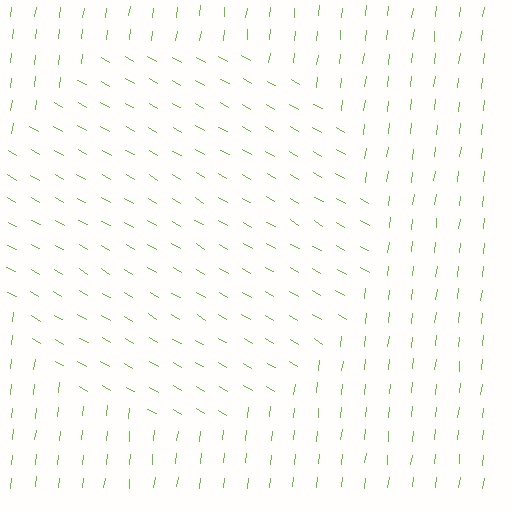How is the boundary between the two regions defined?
The boundary is defined purely by a change in line orientation (approximately 67 degrees difference). All lines are the same color and thickness.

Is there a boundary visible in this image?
Yes, there is a texture boundary formed by a change in line orientation.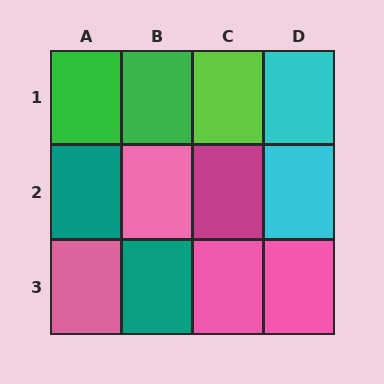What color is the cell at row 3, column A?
Pink.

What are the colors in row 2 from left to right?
Teal, pink, magenta, cyan.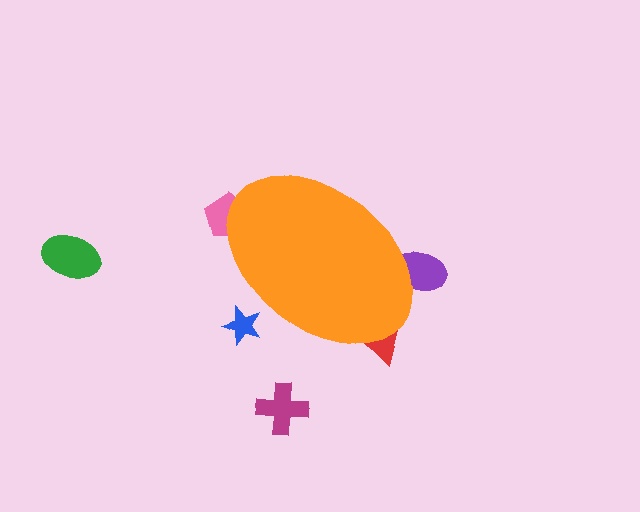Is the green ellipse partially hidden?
No, the green ellipse is fully visible.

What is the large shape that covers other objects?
An orange ellipse.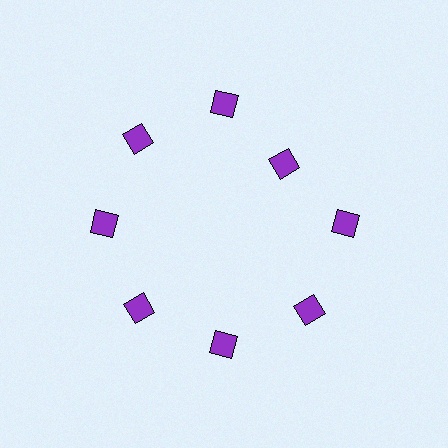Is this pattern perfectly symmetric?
No. The 8 purple diamonds are arranged in a ring, but one element near the 2 o'clock position is pulled inward toward the center, breaking the 8-fold rotational symmetry.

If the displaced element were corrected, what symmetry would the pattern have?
It would have 8-fold rotational symmetry — the pattern would map onto itself every 45 degrees.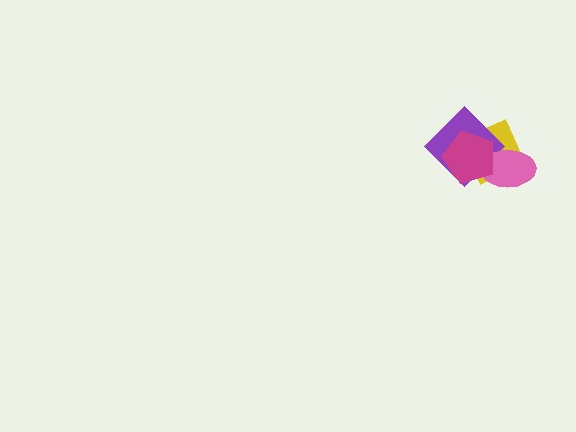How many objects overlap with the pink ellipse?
3 objects overlap with the pink ellipse.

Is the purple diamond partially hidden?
Yes, it is partially covered by another shape.